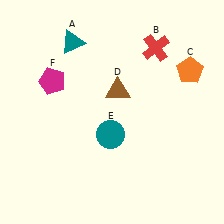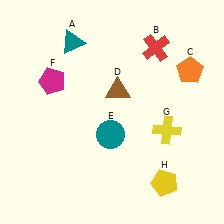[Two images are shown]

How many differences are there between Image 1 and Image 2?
There are 2 differences between the two images.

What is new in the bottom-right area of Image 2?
A yellow pentagon (H) was added in the bottom-right area of Image 2.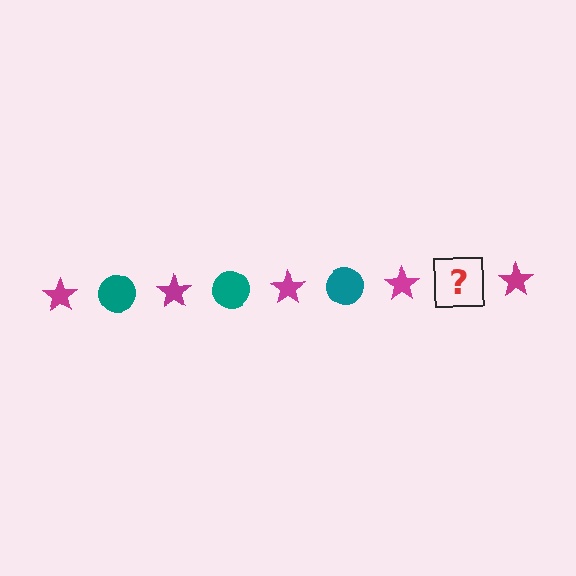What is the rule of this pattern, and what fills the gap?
The rule is that the pattern alternates between magenta star and teal circle. The gap should be filled with a teal circle.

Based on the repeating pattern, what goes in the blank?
The blank should be a teal circle.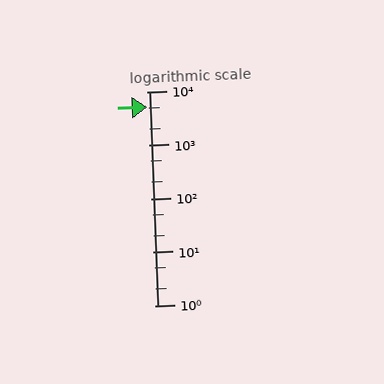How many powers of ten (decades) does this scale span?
The scale spans 4 decades, from 1 to 10000.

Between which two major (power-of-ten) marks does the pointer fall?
The pointer is between 1000 and 10000.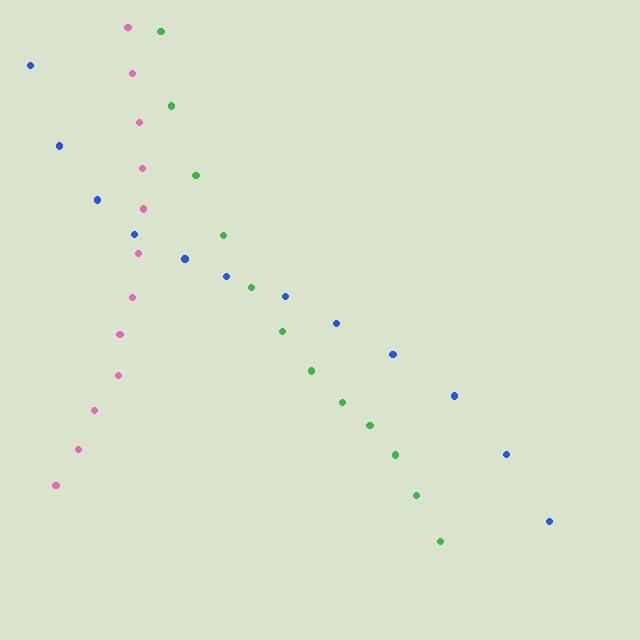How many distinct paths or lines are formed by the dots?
There are 3 distinct paths.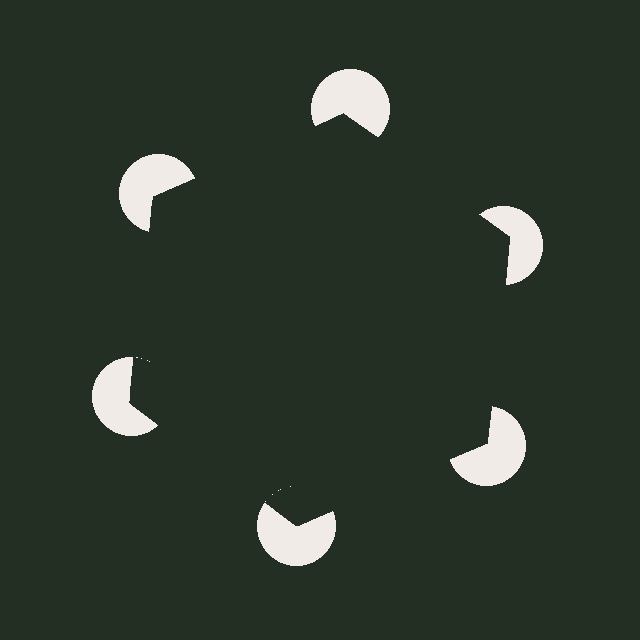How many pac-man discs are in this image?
There are 6 — one at each vertex of the illusory hexagon.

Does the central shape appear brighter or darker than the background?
It typically appears slightly darker than the background, even though no actual brightness change is drawn.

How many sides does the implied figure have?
6 sides.